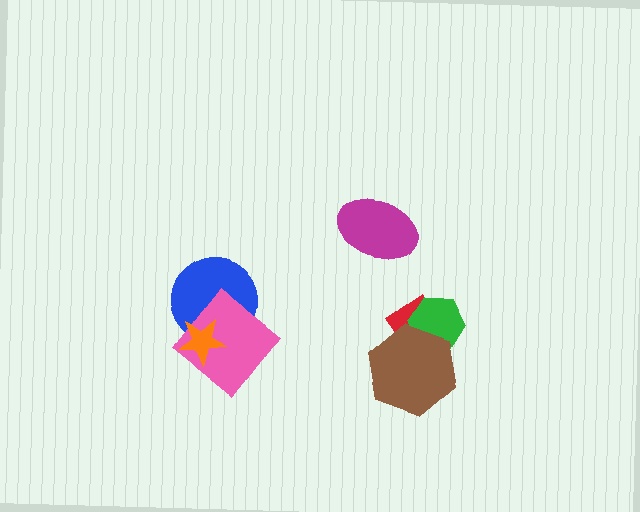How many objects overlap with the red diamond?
2 objects overlap with the red diamond.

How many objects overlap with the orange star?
2 objects overlap with the orange star.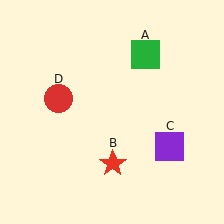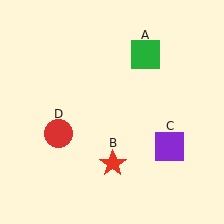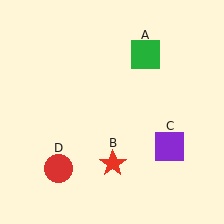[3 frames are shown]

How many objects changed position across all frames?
1 object changed position: red circle (object D).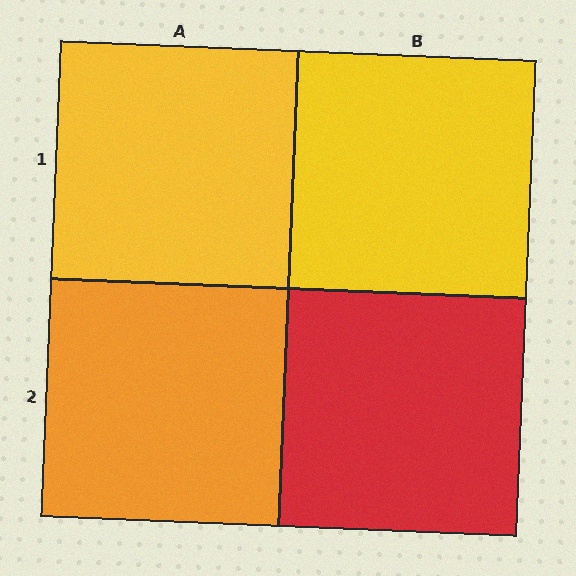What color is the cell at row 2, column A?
Orange.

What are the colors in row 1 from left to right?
Yellow, yellow.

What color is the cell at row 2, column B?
Red.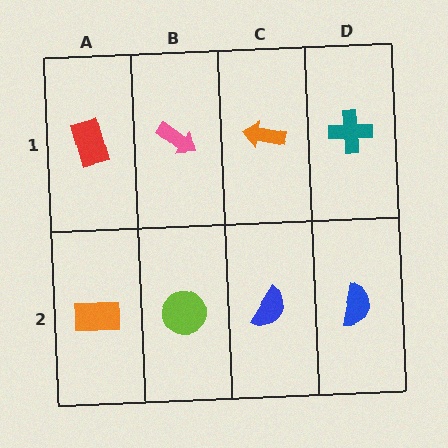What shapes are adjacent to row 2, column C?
An orange arrow (row 1, column C), a lime circle (row 2, column B), a blue semicircle (row 2, column D).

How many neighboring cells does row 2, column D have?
2.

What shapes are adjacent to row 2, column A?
A red rectangle (row 1, column A), a lime circle (row 2, column B).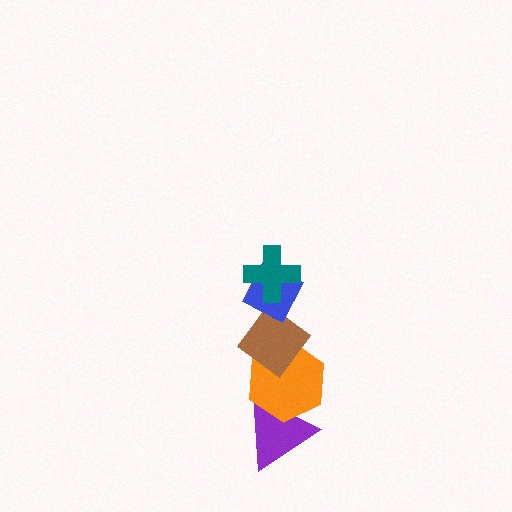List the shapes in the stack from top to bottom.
From top to bottom: the teal cross, the blue diamond, the brown diamond, the orange hexagon, the purple triangle.